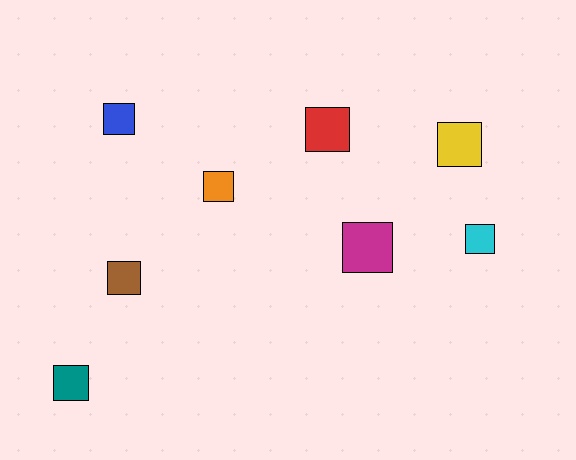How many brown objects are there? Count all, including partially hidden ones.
There is 1 brown object.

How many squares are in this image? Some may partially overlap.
There are 8 squares.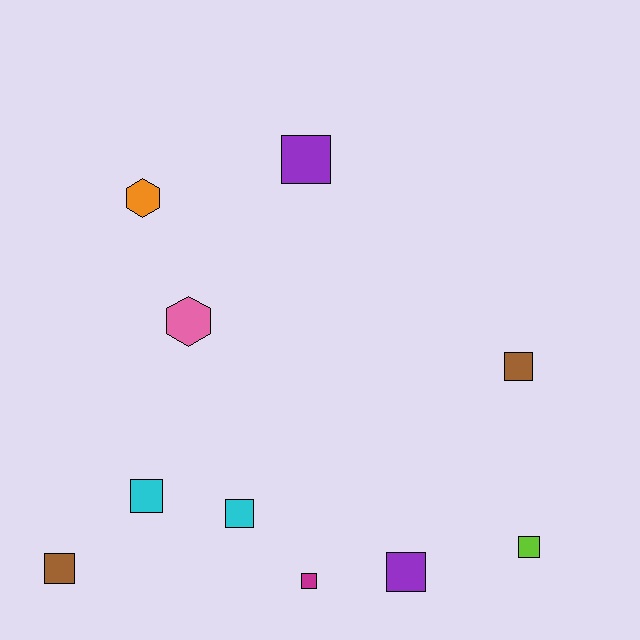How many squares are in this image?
There are 8 squares.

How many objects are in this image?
There are 10 objects.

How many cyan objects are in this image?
There are 2 cyan objects.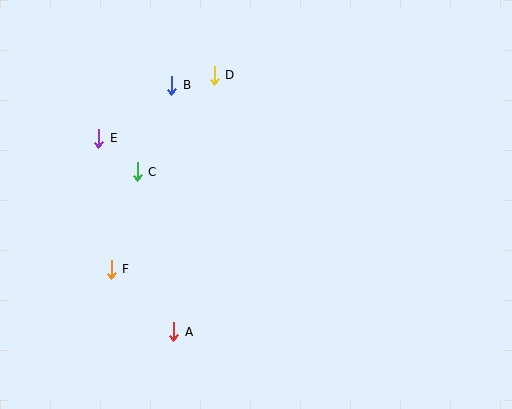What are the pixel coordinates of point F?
Point F is at (111, 269).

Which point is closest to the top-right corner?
Point D is closest to the top-right corner.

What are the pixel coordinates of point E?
Point E is at (99, 138).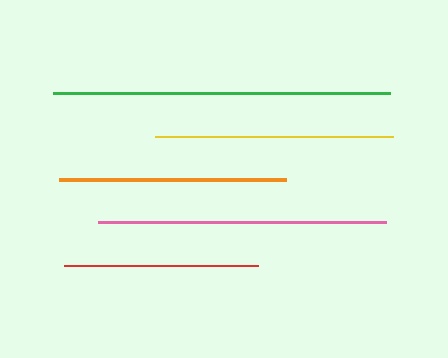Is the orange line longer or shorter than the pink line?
The pink line is longer than the orange line.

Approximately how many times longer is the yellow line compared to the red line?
The yellow line is approximately 1.2 times the length of the red line.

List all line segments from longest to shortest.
From longest to shortest: green, pink, yellow, orange, red.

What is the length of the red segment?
The red segment is approximately 194 pixels long.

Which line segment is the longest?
The green line is the longest at approximately 338 pixels.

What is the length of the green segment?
The green segment is approximately 338 pixels long.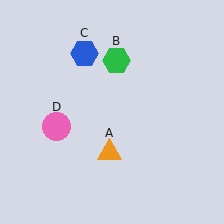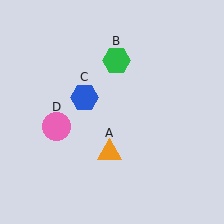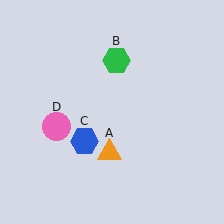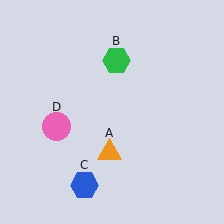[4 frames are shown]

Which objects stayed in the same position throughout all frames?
Orange triangle (object A) and green hexagon (object B) and pink circle (object D) remained stationary.